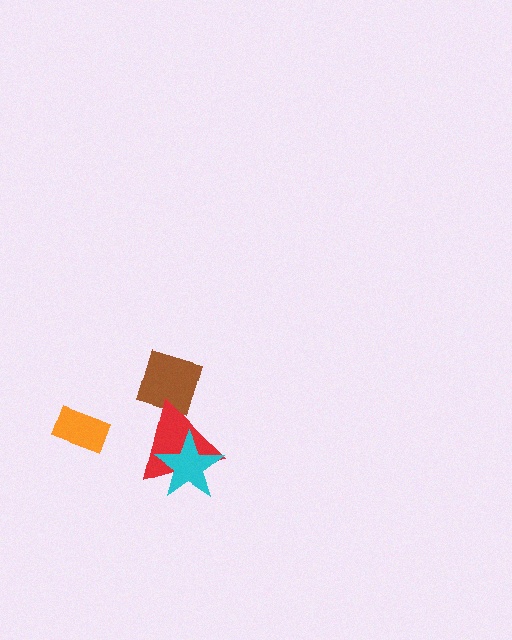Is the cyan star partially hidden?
No, no other shape covers it.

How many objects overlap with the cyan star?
1 object overlaps with the cyan star.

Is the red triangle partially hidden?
Yes, it is partially covered by another shape.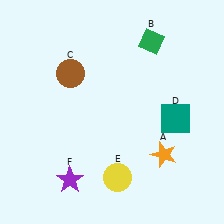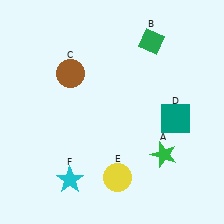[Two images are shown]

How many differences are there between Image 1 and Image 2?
There are 2 differences between the two images.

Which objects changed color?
A changed from orange to green. F changed from purple to cyan.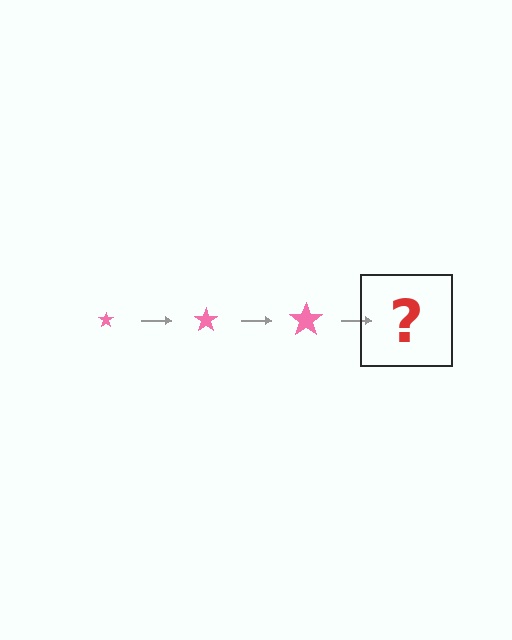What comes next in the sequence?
The next element should be a pink star, larger than the previous one.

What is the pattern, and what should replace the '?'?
The pattern is that the star gets progressively larger each step. The '?' should be a pink star, larger than the previous one.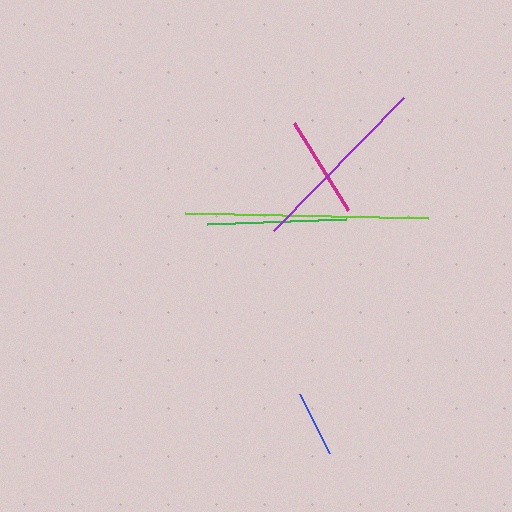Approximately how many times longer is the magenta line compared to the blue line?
The magenta line is approximately 1.5 times the length of the blue line.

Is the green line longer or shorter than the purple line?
The purple line is longer than the green line.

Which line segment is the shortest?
The blue line is the shortest at approximately 67 pixels.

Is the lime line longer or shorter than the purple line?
The lime line is longer than the purple line.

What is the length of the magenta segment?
The magenta segment is approximately 103 pixels long.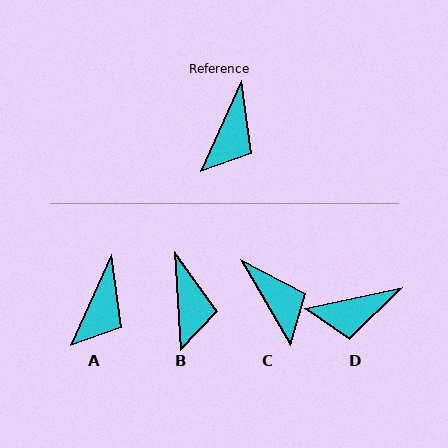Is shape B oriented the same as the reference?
No, it is off by about 27 degrees.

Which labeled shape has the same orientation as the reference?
A.